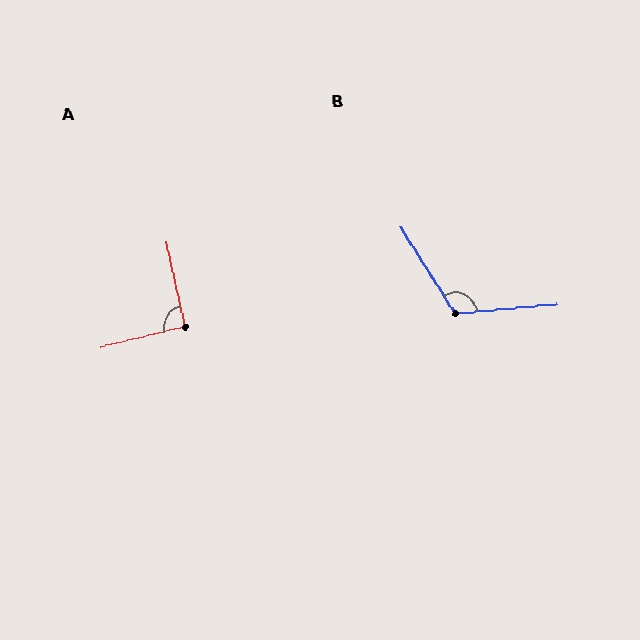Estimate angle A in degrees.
Approximately 91 degrees.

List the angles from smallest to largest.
A (91°), B (117°).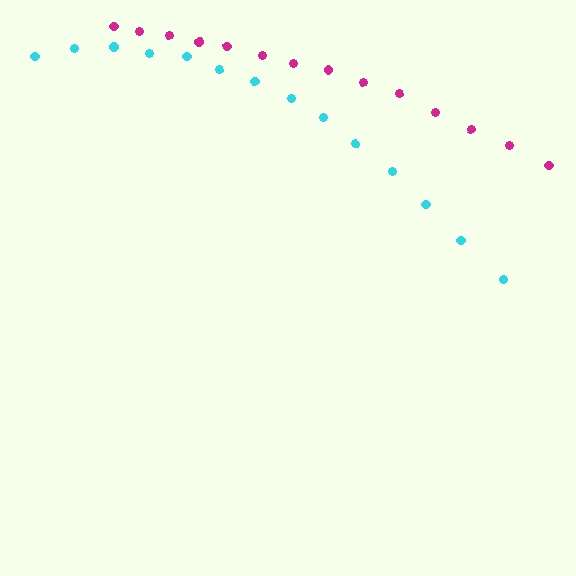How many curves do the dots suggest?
There are 2 distinct paths.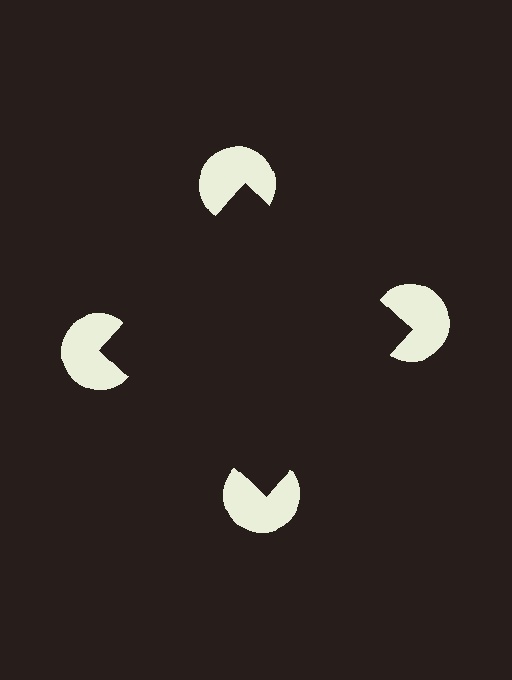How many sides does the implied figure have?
4 sides.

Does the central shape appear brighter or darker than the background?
It typically appears slightly darker than the background, even though no actual brightness change is drawn.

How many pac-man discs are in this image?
There are 4 — one at each vertex of the illusory square.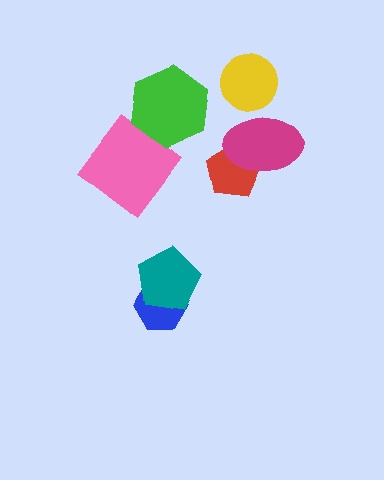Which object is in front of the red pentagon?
The magenta ellipse is in front of the red pentagon.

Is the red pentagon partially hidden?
Yes, it is partially covered by another shape.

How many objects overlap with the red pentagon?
1 object overlaps with the red pentagon.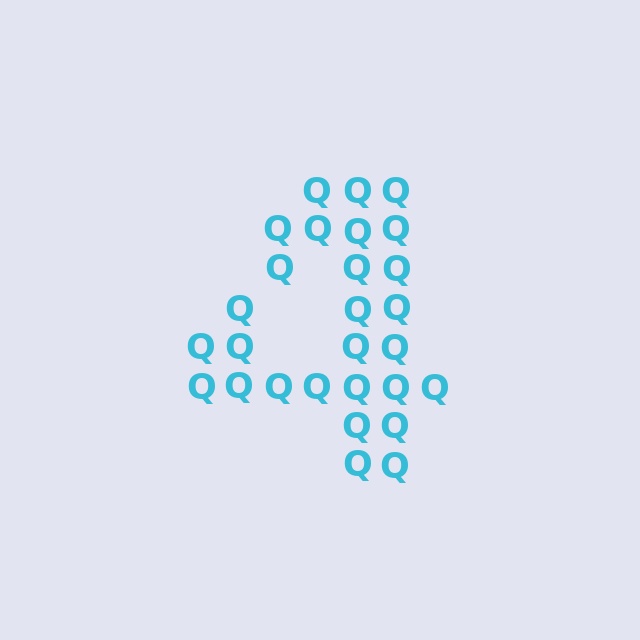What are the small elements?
The small elements are letter Q's.